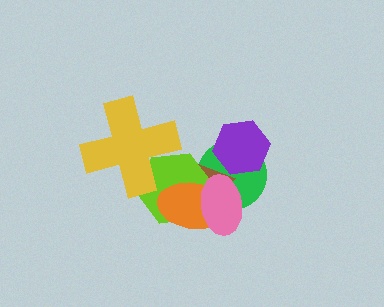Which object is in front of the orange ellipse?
The pink ellipse is in front of the orange ellipse.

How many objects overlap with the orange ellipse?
4 objects overlap with the orange ellipse.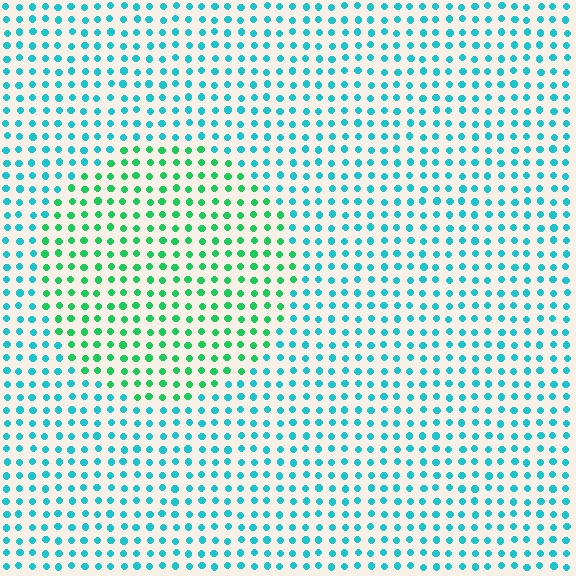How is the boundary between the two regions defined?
The boundary is defined purely by a slight shift in hue (about 41 degrees). Spacing, size, and orientation are identical on both sides.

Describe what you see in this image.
The image is filled with small cyan elements in a uniform arrangement. A circle-shaped region is visible where the elements are tinted to a slightly different hue, forming a subtle color boundary.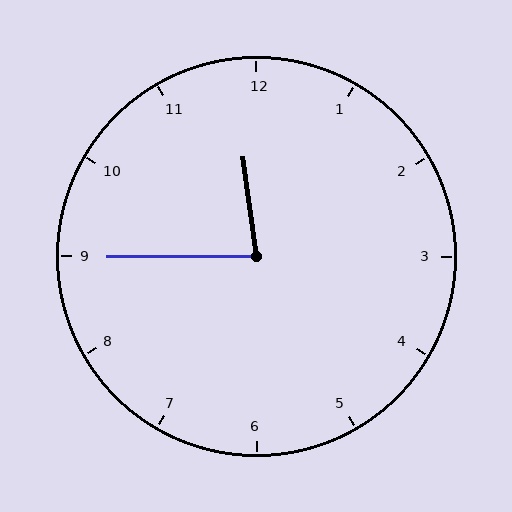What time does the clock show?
11:45.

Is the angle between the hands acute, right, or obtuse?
It is acute.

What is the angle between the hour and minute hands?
Approximately 82 degrees.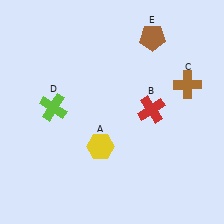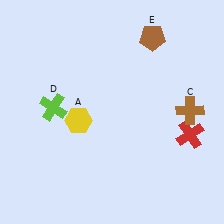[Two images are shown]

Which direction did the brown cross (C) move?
The brown cross (C) moved down.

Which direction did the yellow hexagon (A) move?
The yellow hexagon (A) moved up.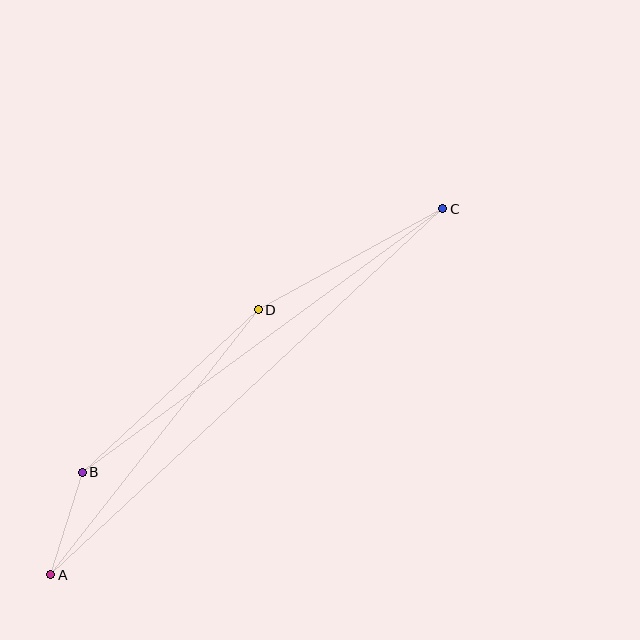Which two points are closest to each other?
Points A and B are closest to each other.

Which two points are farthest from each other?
Points A and C are farthest from each other.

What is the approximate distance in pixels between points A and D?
The distance between A and D is approximately 336 pixels.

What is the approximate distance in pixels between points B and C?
The distance between B and C is approximately 447 pixels.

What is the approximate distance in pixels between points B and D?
The distance between B and D is approximately 240 pixels.